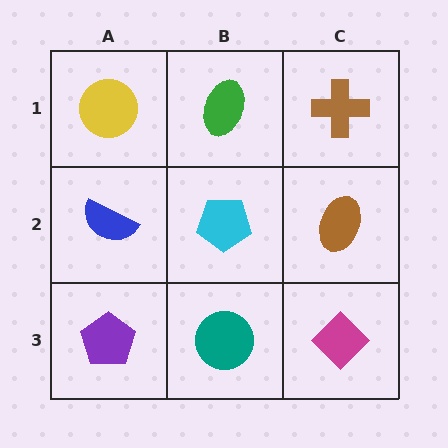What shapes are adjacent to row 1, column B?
A cyan pentagon (row 2, column B), a yellow circle (row 1, column A), a brown cross (row 1, column C).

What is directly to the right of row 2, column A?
A cyan pentagon.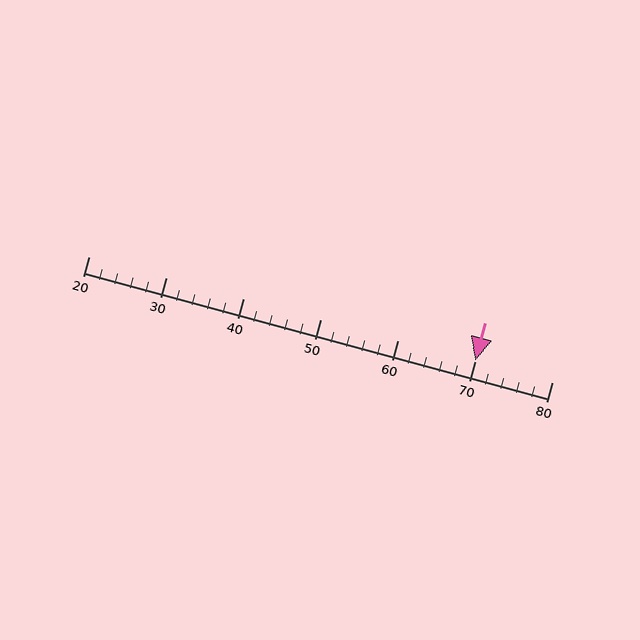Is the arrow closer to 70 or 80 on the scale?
The arrow is closer to 70.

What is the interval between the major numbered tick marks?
The major tick marks are spaced 10 units apart.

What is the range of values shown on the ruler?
The ruler shows values from 20 to 80.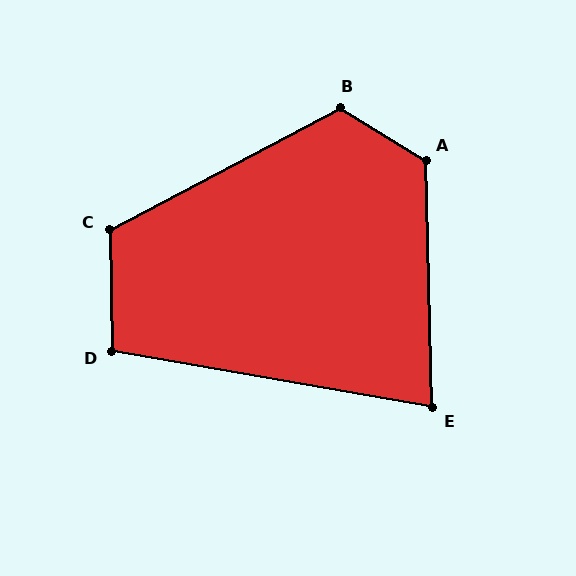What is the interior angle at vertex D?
Approximately 101 degrees (obtuse).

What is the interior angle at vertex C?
Approximately 117 degrees (obtuse).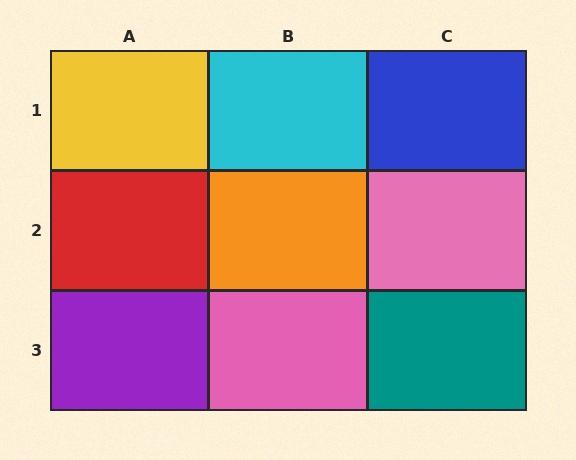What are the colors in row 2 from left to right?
Red, orange, pink.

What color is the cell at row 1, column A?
Yellow.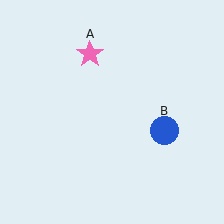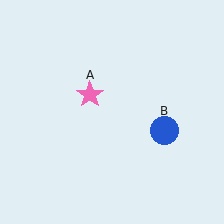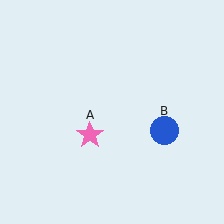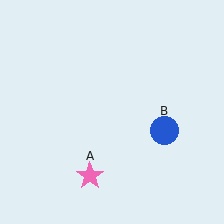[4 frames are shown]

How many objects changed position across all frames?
1 object changed position: pink star (object A).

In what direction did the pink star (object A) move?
The pink star (object A) moved down.